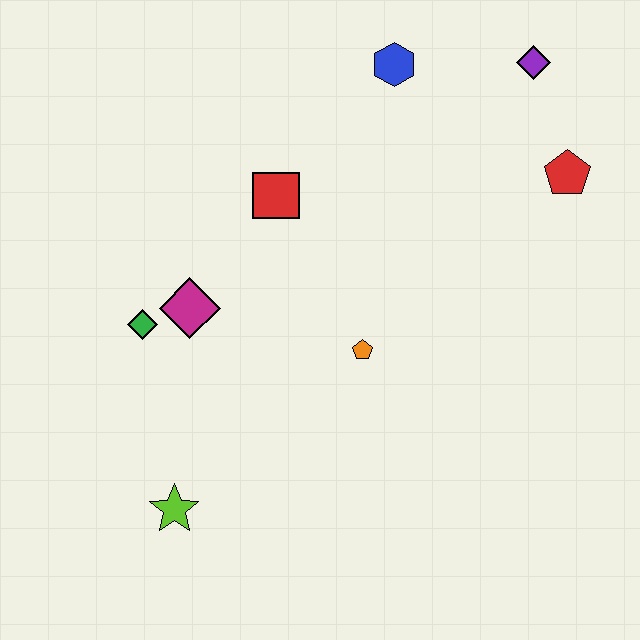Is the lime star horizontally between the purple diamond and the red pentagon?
No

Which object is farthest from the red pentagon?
The lime star is farthest from the red pentagon.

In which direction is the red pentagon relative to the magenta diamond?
The red pentagon is to the right of the magenta diamond.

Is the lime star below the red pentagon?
Yes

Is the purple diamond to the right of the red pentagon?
No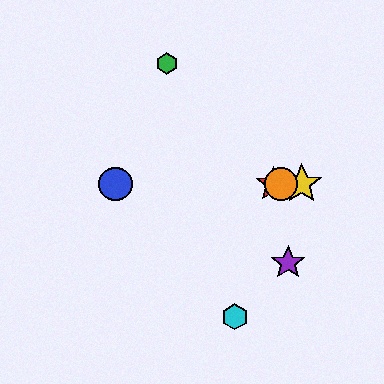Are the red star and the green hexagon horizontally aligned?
No, the red star is at y≈184 and the green hexagon is at y≈64.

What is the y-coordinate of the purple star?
The purple star is at y≈262.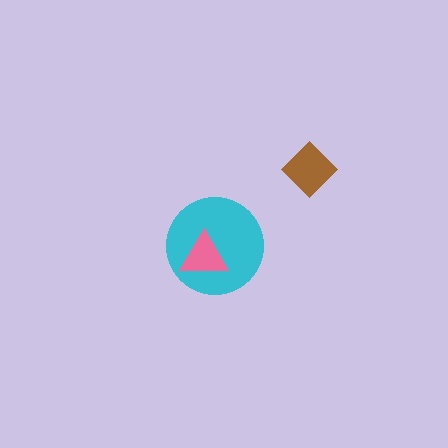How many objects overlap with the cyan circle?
1 object overlaps with the cyan circle.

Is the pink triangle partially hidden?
No, no other shape covers it.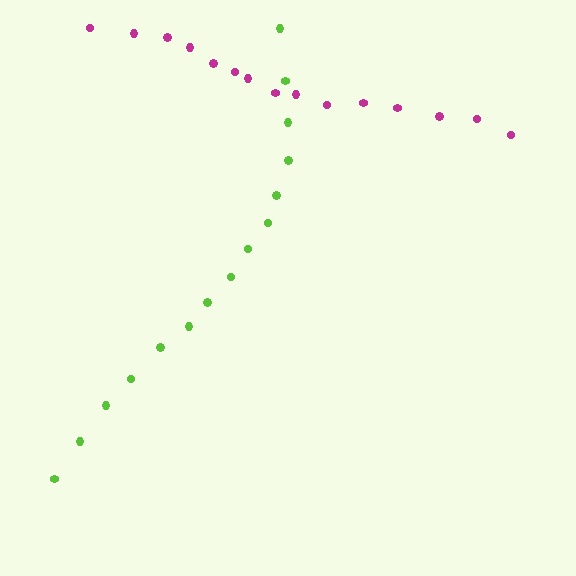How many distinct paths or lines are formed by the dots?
There are 2 distinct paths.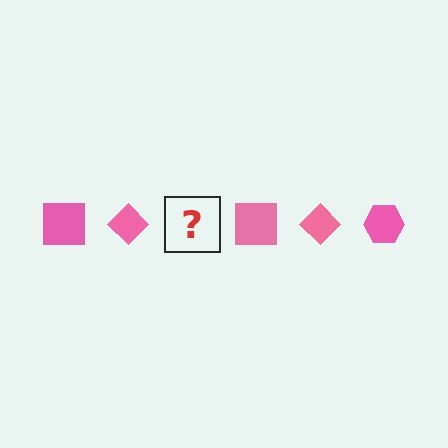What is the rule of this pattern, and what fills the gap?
The rule is that the pattern cycles through square, diamond, hexagon shapes in pink. The gap should be filled with a pink hexagon.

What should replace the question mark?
The question mark should be replaced with a pink hexagon.